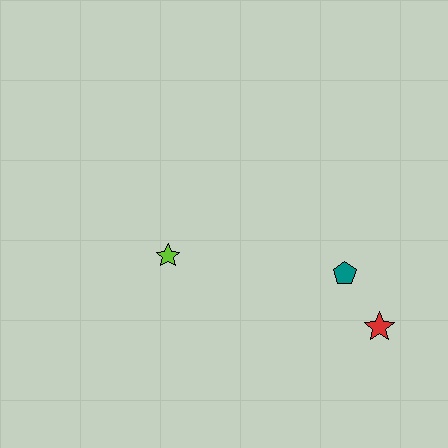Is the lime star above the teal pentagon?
Yes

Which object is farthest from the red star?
The lime star is farthest from the red star.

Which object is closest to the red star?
The teal pentagon is closest to the red star.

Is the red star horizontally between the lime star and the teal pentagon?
No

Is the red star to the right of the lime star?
Yes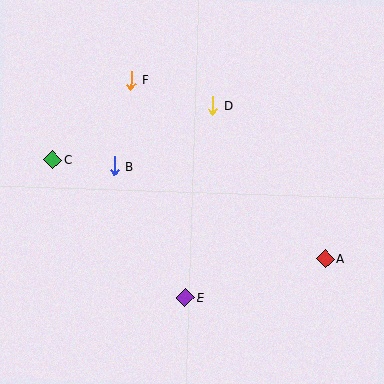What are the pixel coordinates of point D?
Point D is at (213, 105).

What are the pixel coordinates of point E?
Point E is at (185, 298).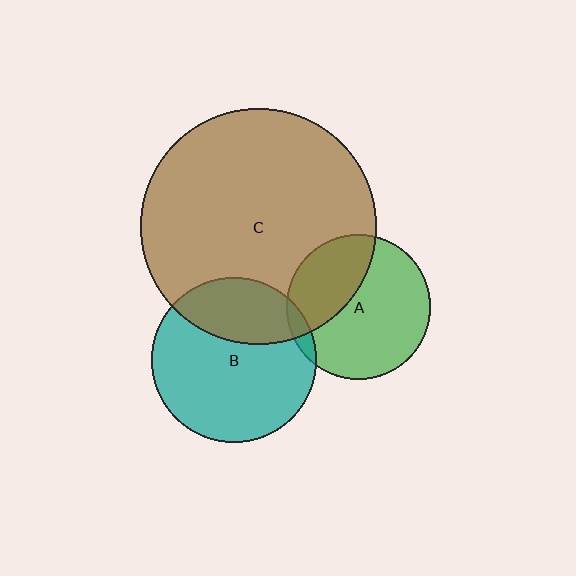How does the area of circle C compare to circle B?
Approximately 2.0 times.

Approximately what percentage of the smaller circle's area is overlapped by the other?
Approximately 35%.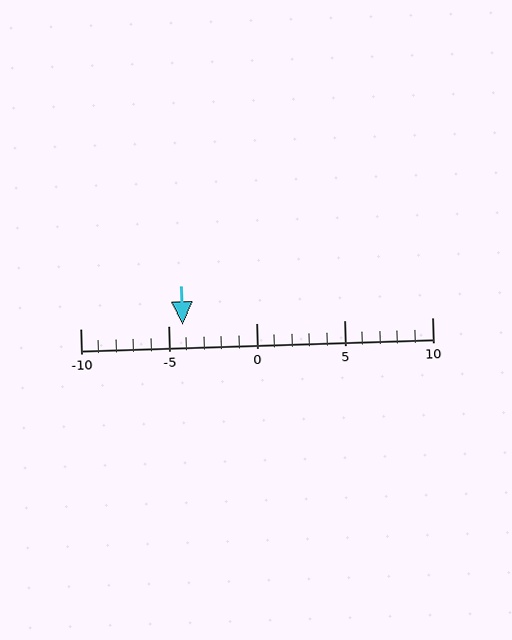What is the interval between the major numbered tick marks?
The major tick marks are spaced 5 units apart.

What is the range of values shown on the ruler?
The ruler shows values from -10 to 10.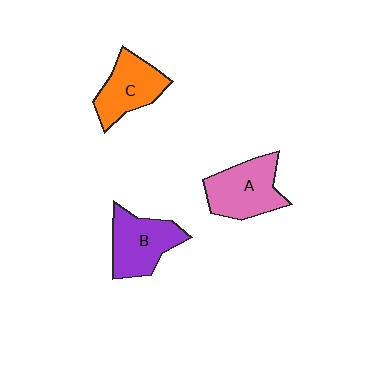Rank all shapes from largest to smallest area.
From largest to smallest: A (pink), B (purple), C (orange).